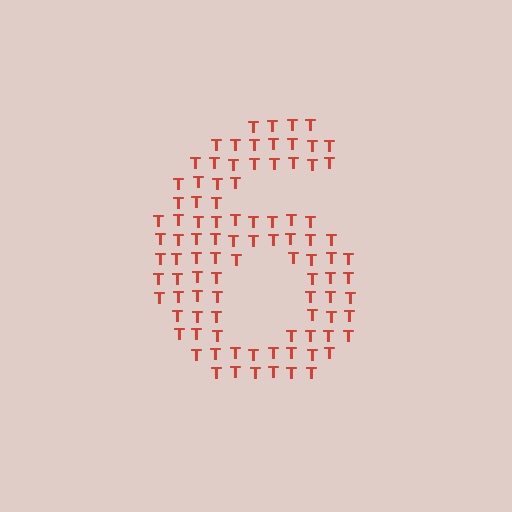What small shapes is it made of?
It is made of small letter T's.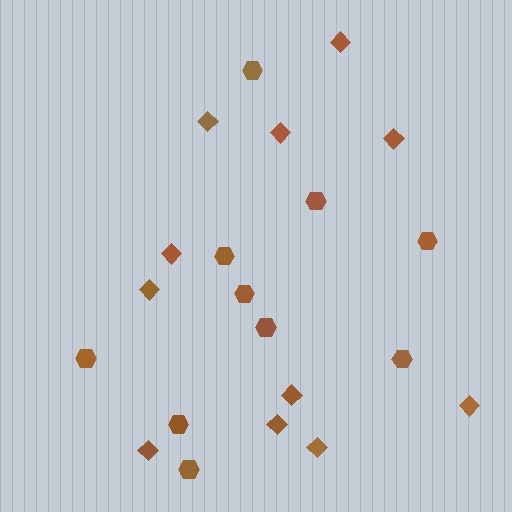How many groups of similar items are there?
There are 2 groups: one group of diamonds (11) and one group of hexagons (10).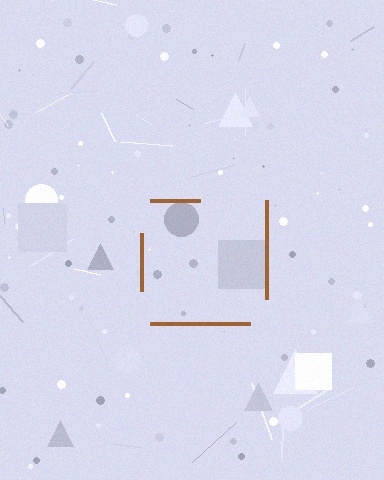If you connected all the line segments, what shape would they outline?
They would outline a square.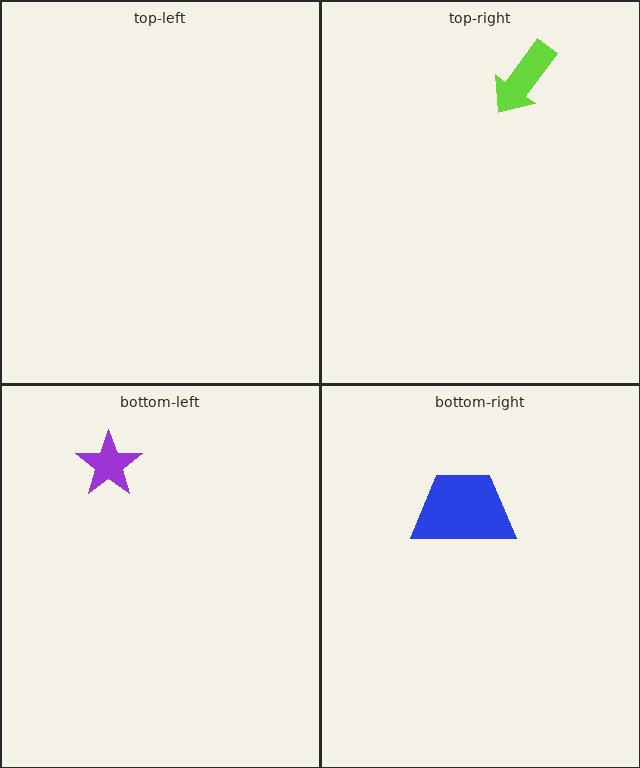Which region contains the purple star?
The bottom-left region.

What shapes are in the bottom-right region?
The blue trapezoid.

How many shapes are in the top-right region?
1.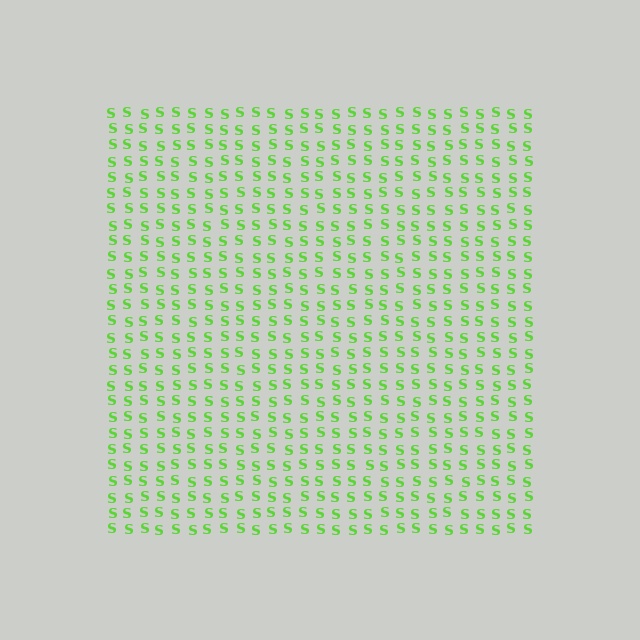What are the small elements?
The small elements are letter S's.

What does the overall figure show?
The overall figure shows a square.